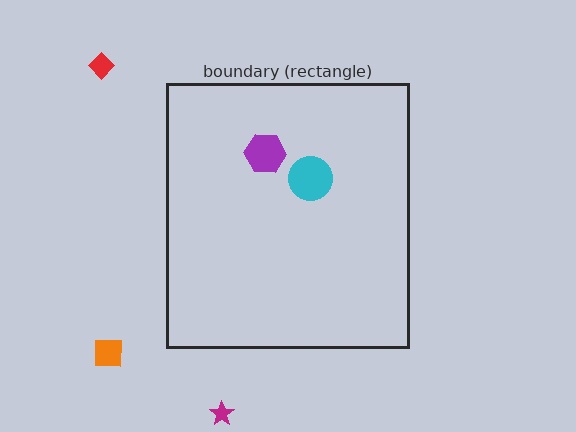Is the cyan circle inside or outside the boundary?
Inside.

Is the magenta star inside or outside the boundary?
Outside.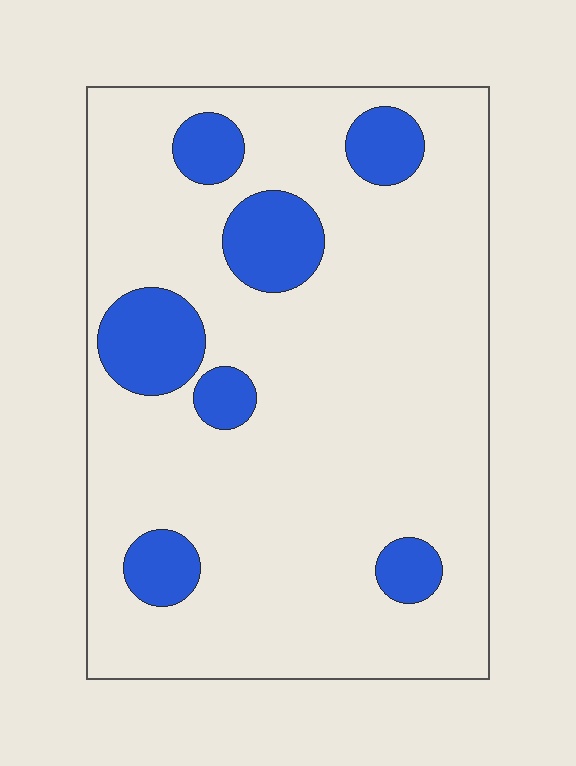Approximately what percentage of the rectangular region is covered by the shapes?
Approximately 15%.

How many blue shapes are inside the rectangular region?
7.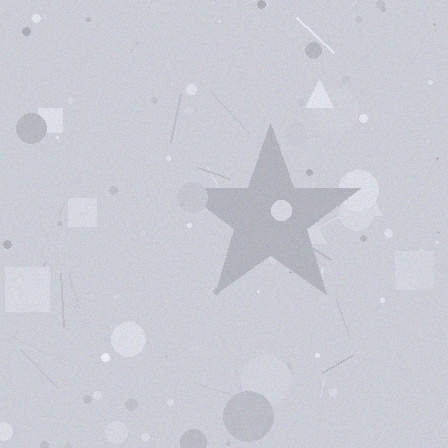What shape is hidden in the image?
A star is hidden in the image.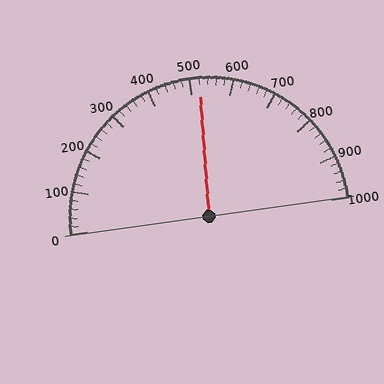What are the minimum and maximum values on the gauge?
The gauge ranges from 0 to 1000.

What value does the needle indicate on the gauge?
The needle indicates approximately 520.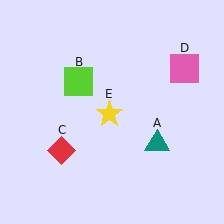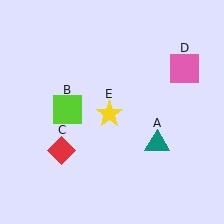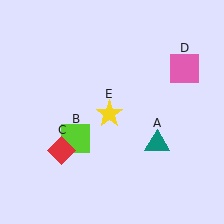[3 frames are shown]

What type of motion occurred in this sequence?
The lime square (object B) rotated counterclockwise around the center of the scene.